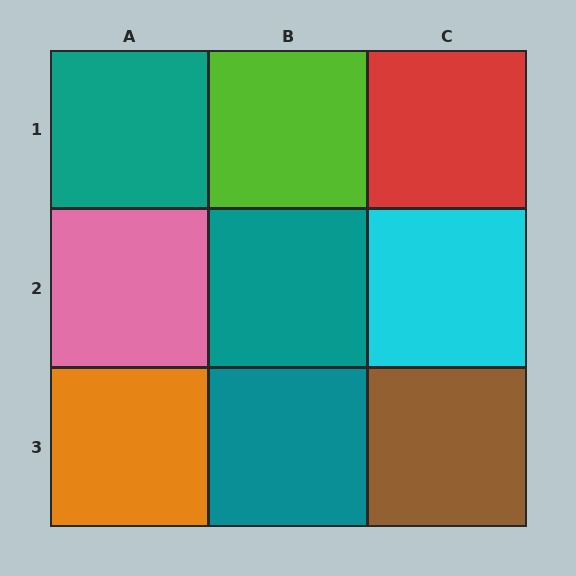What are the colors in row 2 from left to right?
Pink, teal, cyan.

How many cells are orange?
1 cell is orange.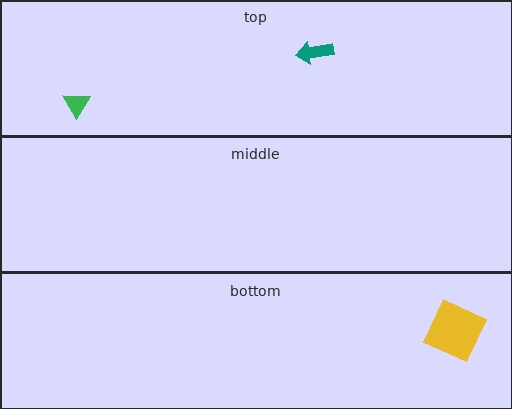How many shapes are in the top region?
2.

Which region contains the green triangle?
The top region.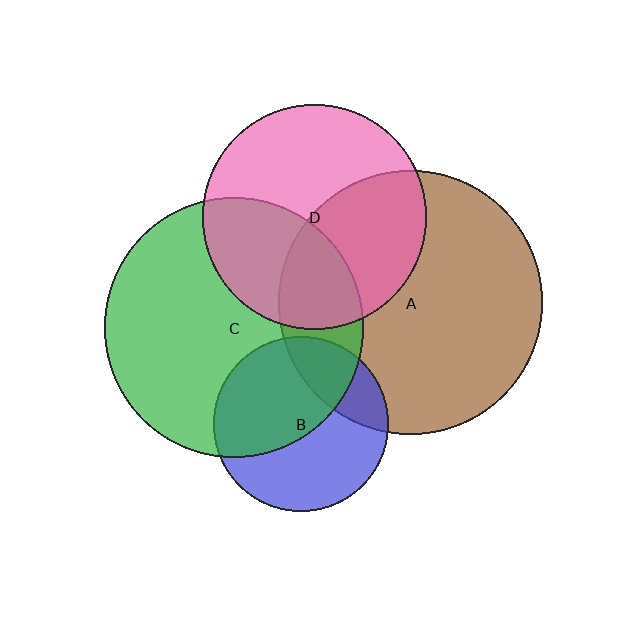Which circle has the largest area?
Circle A (brown).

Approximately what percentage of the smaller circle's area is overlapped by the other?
Approximately 50%.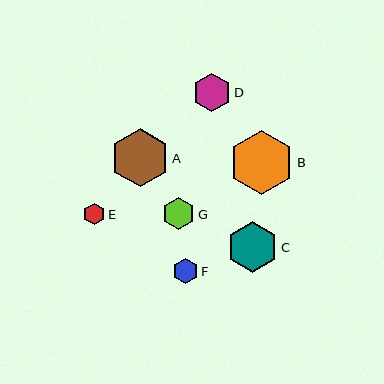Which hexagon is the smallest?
Hexagon E is the smallest with a size of approximately 22 pixels.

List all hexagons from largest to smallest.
From largest to smallest: B, A, C, D, G, F, E.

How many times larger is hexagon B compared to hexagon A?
Hexagon B is approximately 1.1 times the size of hexagon A.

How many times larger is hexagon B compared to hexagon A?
Hexagon B is approximately 1.1 times the size of hexagon A.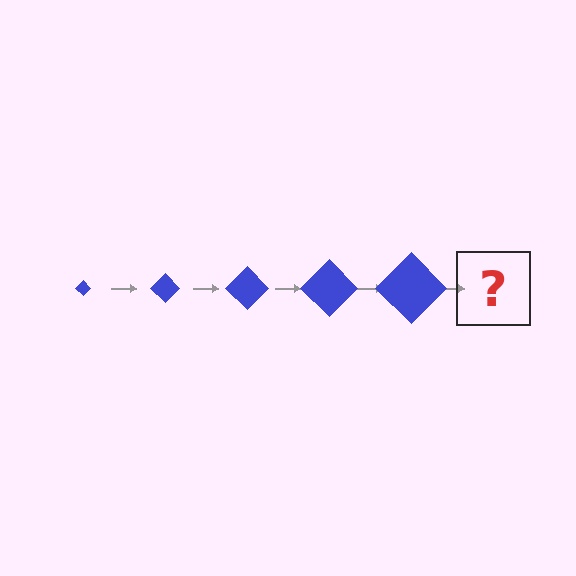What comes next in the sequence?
The next element should be a blue diamond, larger than the previous one.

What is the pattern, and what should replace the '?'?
The pattern is that the diamond gets progressively larger each step. The '?' should be a blue diamond, larger than the previous one.